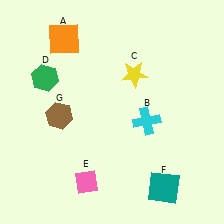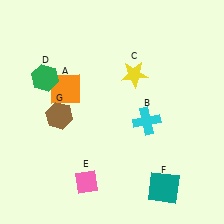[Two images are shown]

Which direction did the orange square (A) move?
The orange square (A) moved down.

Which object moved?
The orange square (A) moved down.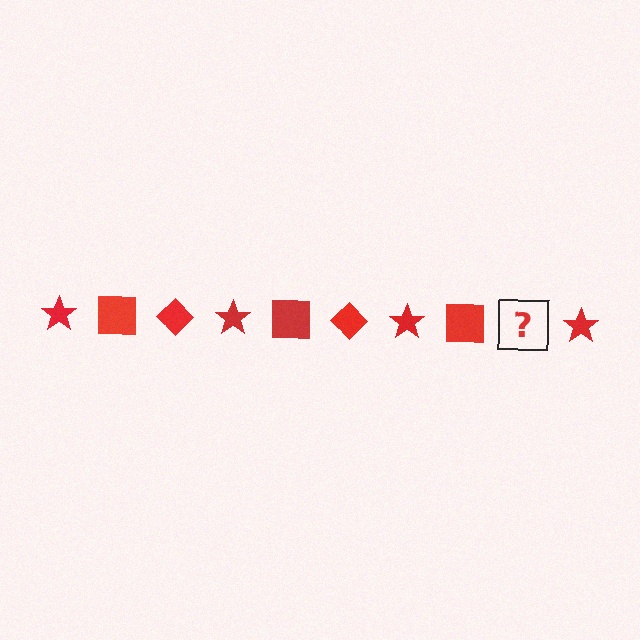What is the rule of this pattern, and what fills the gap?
The rule is that the pattern cycles through star, square, diamond shapes in red. The gap should be filled with a red diamond.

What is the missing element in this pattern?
The missing element is a red diamond.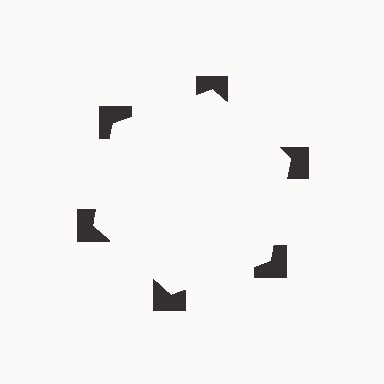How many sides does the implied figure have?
6 sides.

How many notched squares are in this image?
There are 6 — one at each vertex of the illusory hexagon.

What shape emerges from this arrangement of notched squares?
An illusory hexagon — its edges are inferred from the aligned wedge cuts in the notched squares, not physically drawn.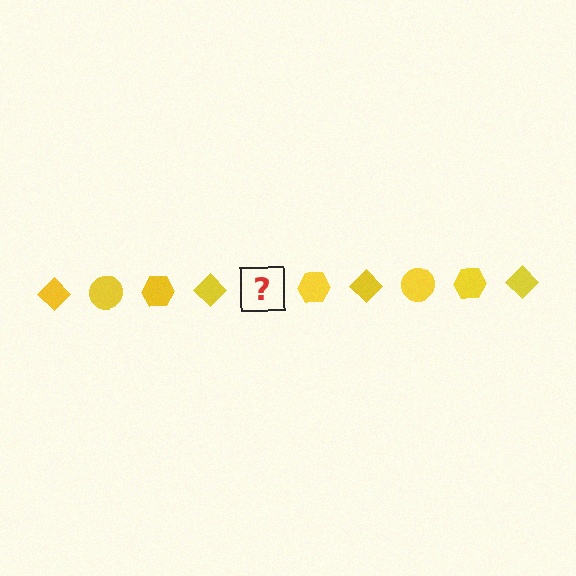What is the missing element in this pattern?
The missing element is a yellow circle.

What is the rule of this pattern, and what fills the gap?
The rule is that the pattern cycles through diamond, circle, hexagon shapes in yellow. The gap should be filled with a yellow circle.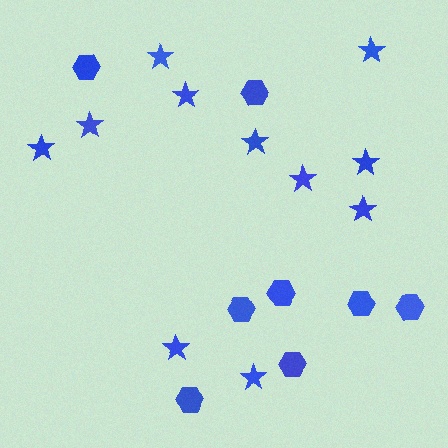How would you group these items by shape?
There are 2 groups: one group of stars (11) and one group of hexagons (8).